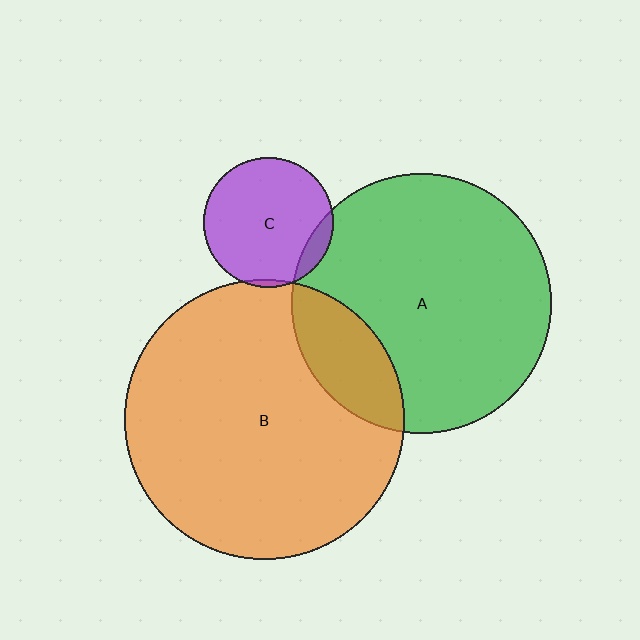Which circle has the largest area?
Circle B (orange).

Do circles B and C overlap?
Yes.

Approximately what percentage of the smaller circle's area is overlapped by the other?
Approximately 5%.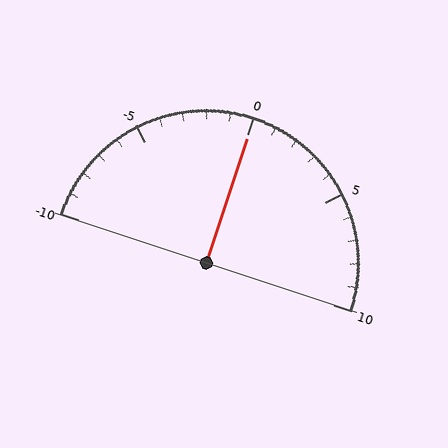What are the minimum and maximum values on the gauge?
The gauge ranges from -10 to 10.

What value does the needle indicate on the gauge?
The needle indicates approximately 0.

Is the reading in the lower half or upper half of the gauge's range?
The reading is in the upper half of the range (-10 to 10).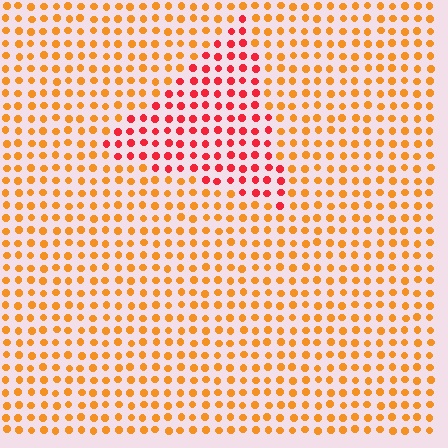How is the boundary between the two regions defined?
The boundary is defined purely by a slight shift in hue (about 39 degrees). Spacing, size, and orientation are identical on both sides.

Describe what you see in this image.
The image is filled with small orange elements in a uniform arrangement. A triangle-shaped region is visible where the elements are tinted to a slightly different hue, forming a subtle color boundary.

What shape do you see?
I see a triangle.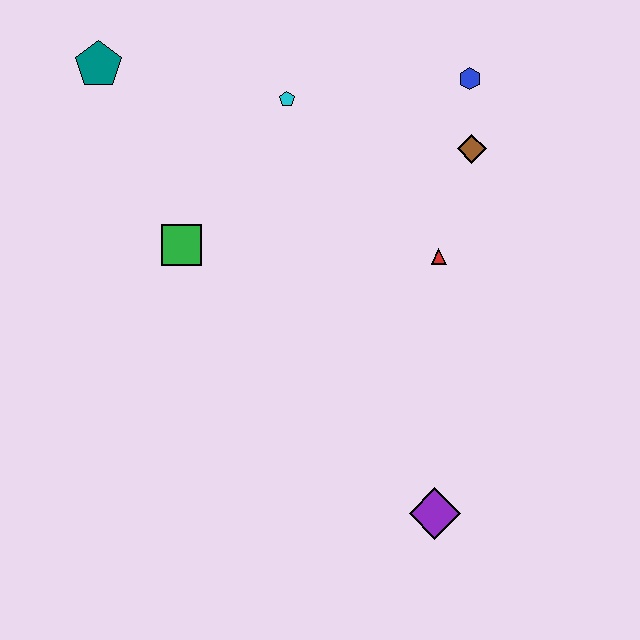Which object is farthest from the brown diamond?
The teal pentagon is farthest from the brown diamond.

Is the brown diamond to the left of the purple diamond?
No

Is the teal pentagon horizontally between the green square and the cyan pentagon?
No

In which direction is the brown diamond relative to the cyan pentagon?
The brown diamond is to the right of the cyan pentagon.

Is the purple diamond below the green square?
Yes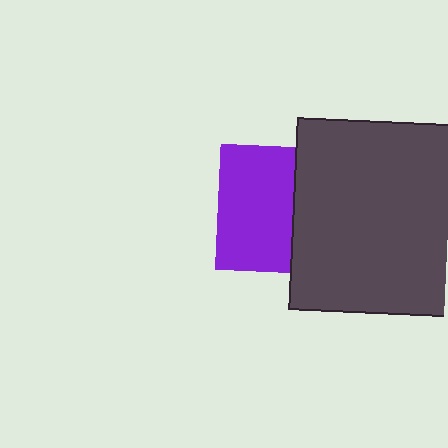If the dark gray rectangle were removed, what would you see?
You would see the complete purple square.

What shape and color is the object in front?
The object in front is a dark gray rectangle.